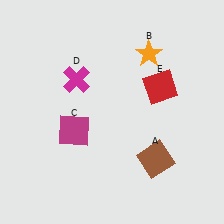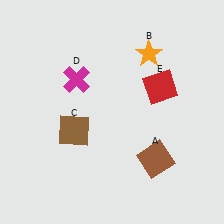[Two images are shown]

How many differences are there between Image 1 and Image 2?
There is 1 difference between the two images.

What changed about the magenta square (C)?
In Image 1, C is magenta. In Image 2, it changed to brown.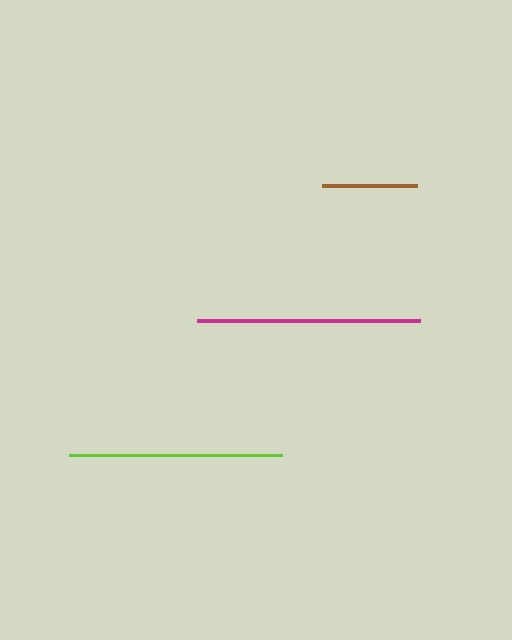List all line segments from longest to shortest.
From longest to shortest: magenta, lime, brown.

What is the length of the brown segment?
The brown segment is approximately 95 pixels long.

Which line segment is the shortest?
The brown line is the shortest at approximately 95 pixels.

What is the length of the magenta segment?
The magenta segment is approximately 222 pixels long.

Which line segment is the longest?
The magenta line is the longest at approximately 222 pixels.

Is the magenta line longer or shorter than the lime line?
The magenta line is longer than the lime line.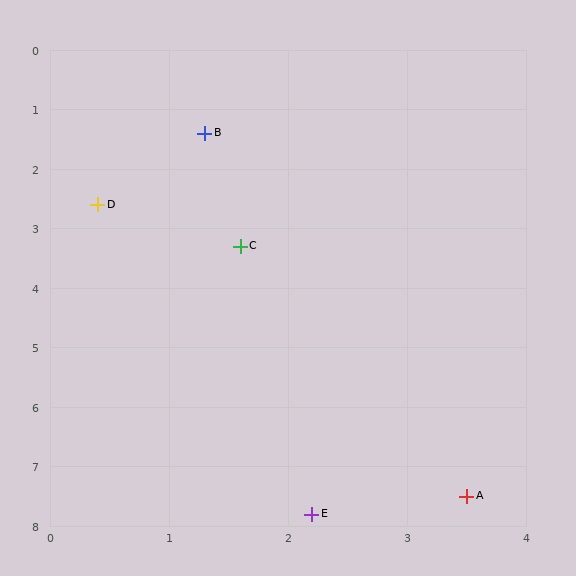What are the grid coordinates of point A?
Point A is at approximately (3.5, 7.5).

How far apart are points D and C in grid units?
Points D and C are about 1.4 grid units apart.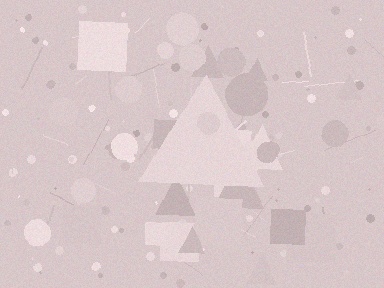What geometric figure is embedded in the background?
A triangle is embedded in the background.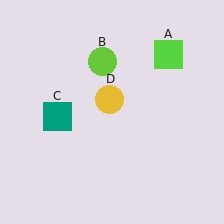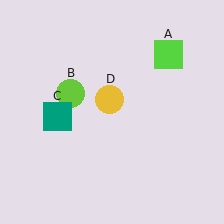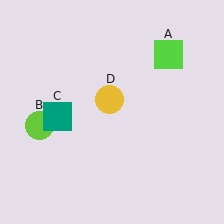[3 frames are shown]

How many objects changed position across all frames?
1 object changed position: lime circle (object B).